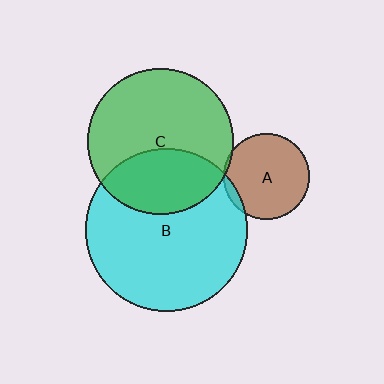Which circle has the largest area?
Circle B (cyan).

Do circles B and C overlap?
Yes.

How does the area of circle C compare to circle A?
Approximately 2.9 times.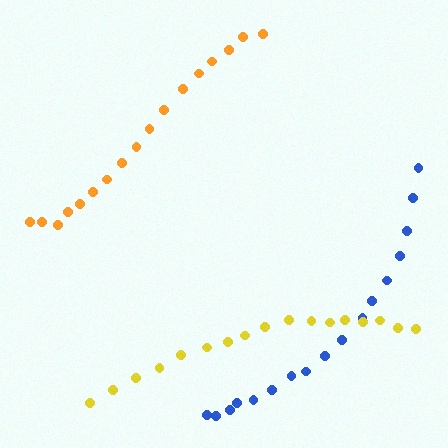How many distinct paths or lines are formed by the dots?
There are 3 distinct paths.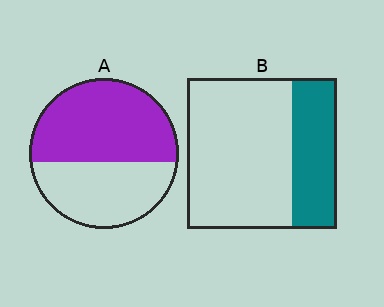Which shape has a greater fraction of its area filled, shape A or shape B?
Shape A.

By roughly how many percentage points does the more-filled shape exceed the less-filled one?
By roughly 25 percentage points (A over B).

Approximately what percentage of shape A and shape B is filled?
A is approximately 55% and B is approximately 30%.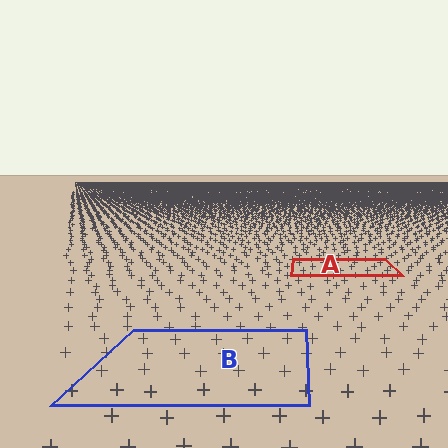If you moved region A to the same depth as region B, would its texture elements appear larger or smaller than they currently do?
They would appear larger. At a closer depth, the same texture elements are projected at a bigger on-screen size.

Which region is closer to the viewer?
Region B is closer. The texture elements there are larger and more spread out.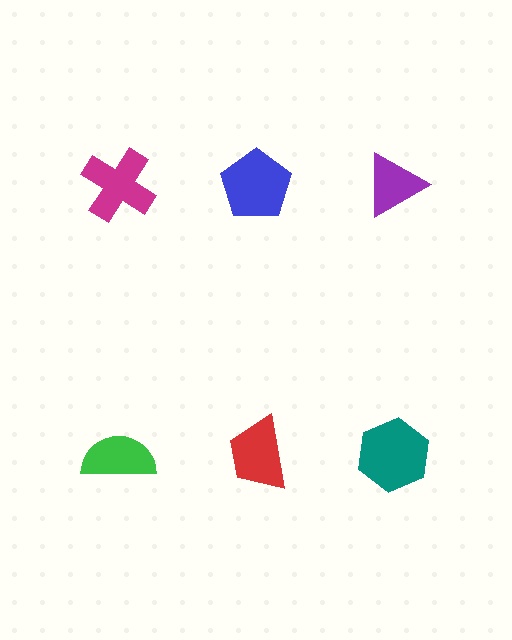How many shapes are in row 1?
3 shapes.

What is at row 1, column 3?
A purple triangle.